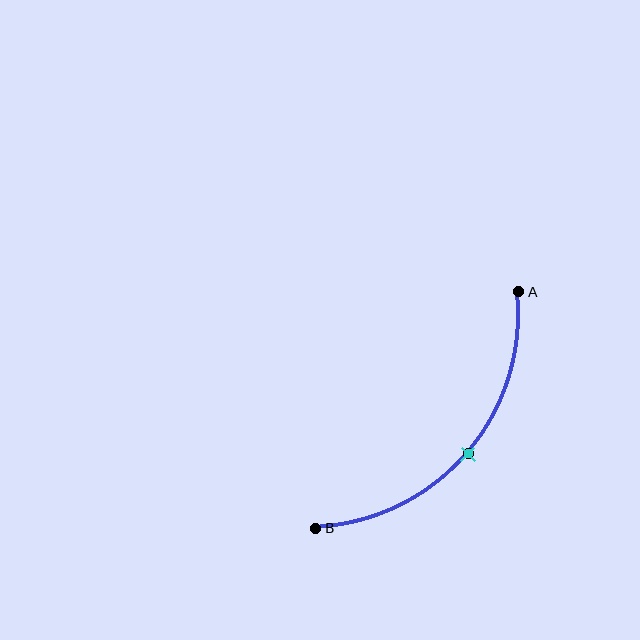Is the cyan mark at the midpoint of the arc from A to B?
Yes. The cyan mark lies on the arc at equal arc-length from both A and B — it is the arc midpoint.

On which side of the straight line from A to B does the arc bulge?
The arc bulges below and to the right of the straight line connecting A and B.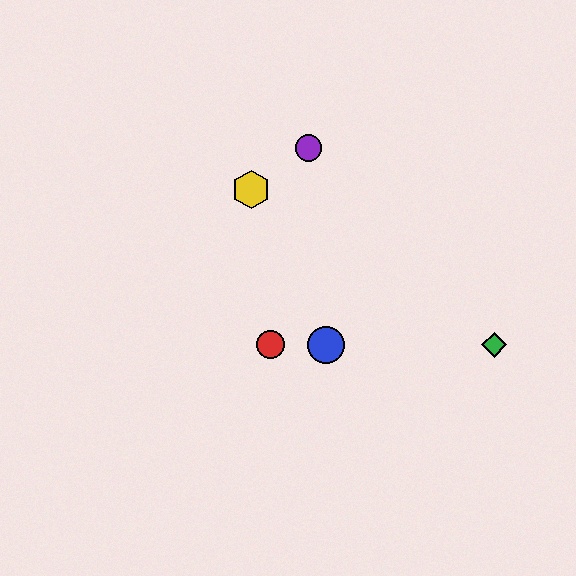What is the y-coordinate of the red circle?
The red circle is at y≈345.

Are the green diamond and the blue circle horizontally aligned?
Yes, both are at y≈345.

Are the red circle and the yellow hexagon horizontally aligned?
No, the red circle is at y≈345 and the yellow hexagon is at y≈190.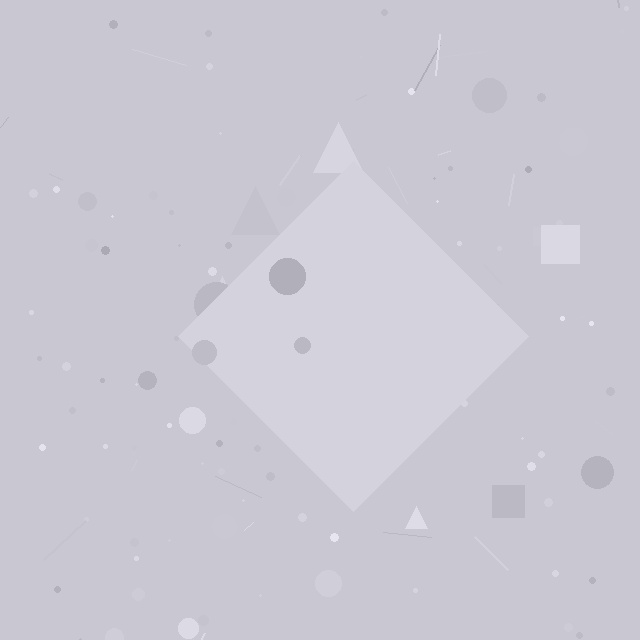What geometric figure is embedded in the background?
A diamond is embedded in the background.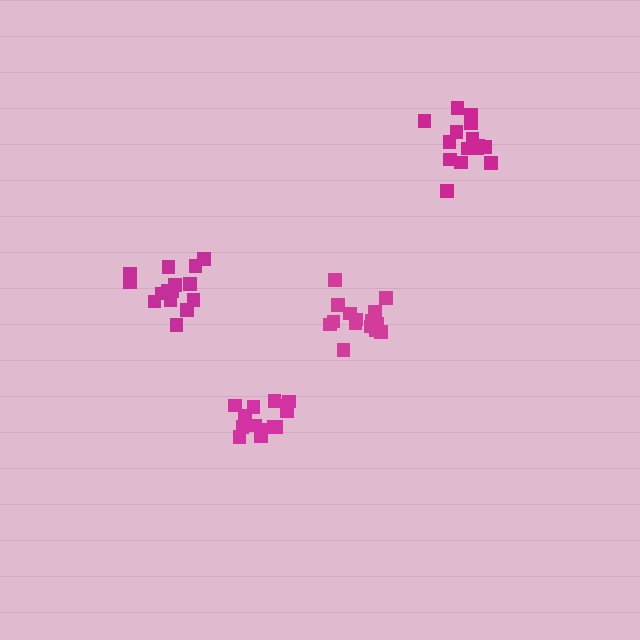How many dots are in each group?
Group 1: 15 dots, Group 2: 14 dots, Group 3: 15 dots, Group 4: 16 dots (60 total).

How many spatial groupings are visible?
There are 4 spatial groupings.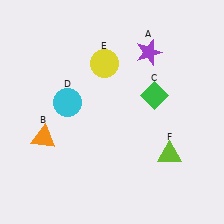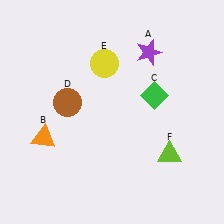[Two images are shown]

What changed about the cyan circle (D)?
In Image 1, D is cyan. In Image 2, it changed to brown.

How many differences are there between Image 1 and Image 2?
There is 1 difference between the two images.